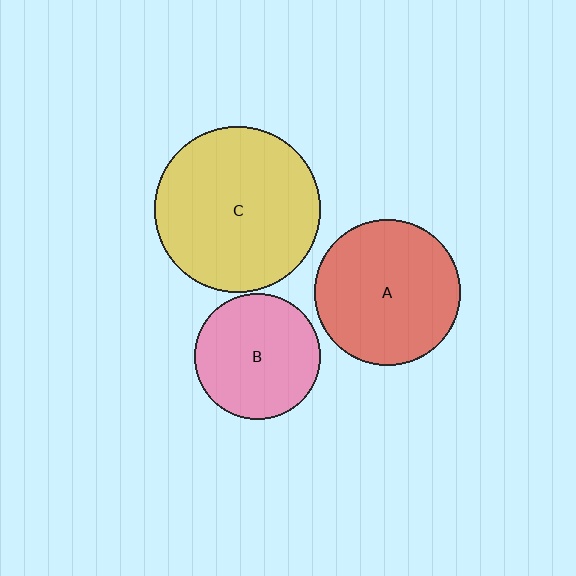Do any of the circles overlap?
No, none of the circles overlap.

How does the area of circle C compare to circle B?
Approximately 1.7 times.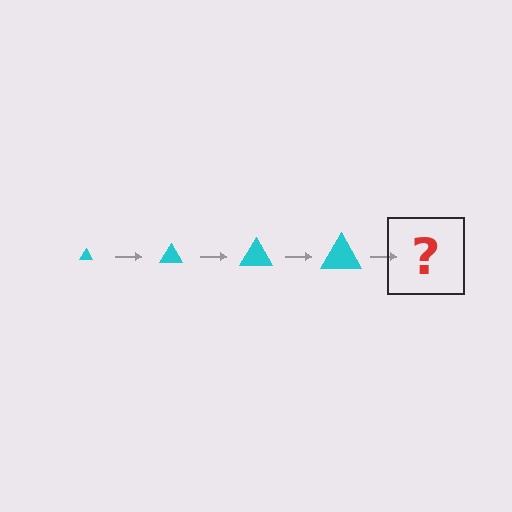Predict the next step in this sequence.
The next step is a cyan triangle, larger than the previous one.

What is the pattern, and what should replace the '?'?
The pattern is that the triangle gets progressively larger each step. The '?' should be a cyan triangle, larger than the previous one.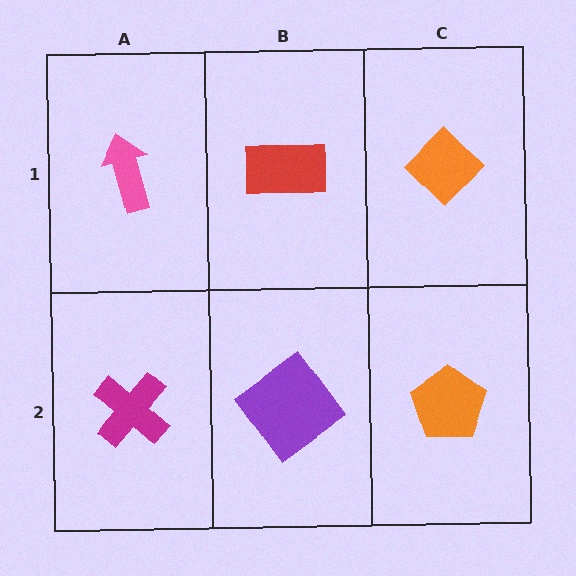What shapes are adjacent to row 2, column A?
A pink arrow (row 1, column A), a purple diamond (row 2, column B).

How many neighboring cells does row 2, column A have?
2.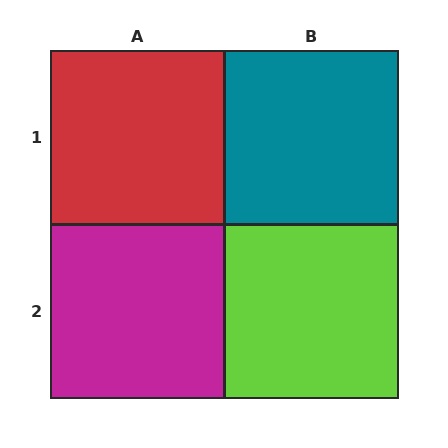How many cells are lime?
1 cell is lime.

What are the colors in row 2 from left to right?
Magenta, lime.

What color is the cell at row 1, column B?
Teal.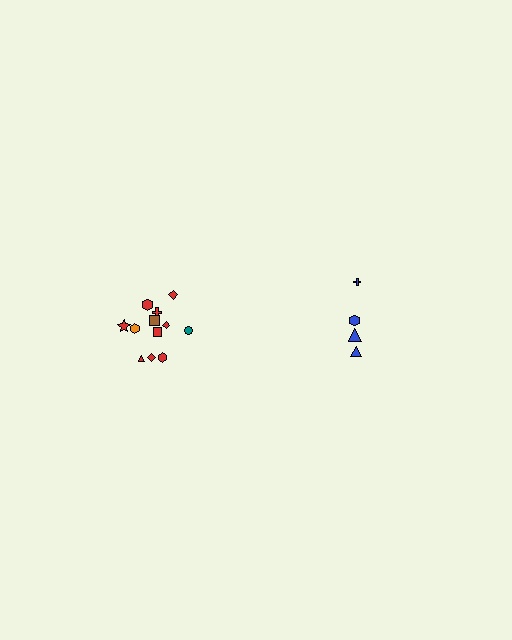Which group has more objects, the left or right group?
The left group.